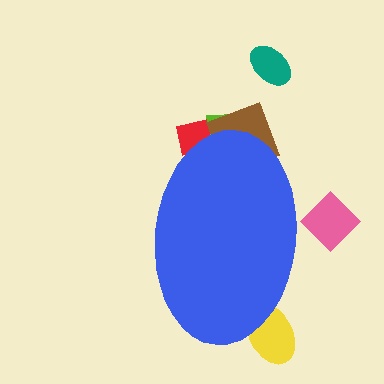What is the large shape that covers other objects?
A blue ellipse.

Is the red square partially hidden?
Yes, the red square is partially hidden behind the blue ellipse.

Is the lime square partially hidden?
Yes, the lime square is partially hidden behind the blue ellipse.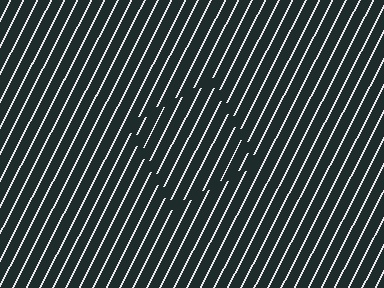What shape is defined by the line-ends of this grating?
An illusory square. The interior of the shape contains the same grating, shifted by half a period — the contour is defined by the phase discontinuity where line-ends from the inner and outer gratings abut.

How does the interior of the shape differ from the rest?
The interior of the shape contains the same grating, shifted by half a period — the contour is defined by the phase discontinuity where line-ends from the inner and outer gratings abut.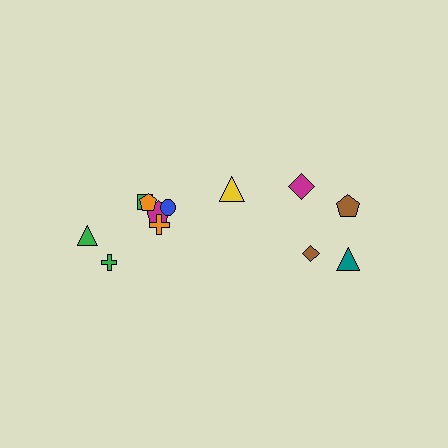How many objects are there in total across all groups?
There are 12 objects.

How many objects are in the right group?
There are 5 objects.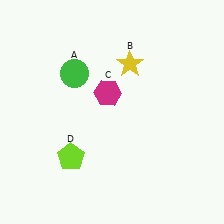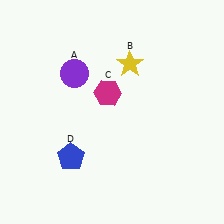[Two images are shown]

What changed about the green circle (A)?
In Image 1, A is green. In Image 2, it changed to purple.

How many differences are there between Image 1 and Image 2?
There are 2 differences between the two images.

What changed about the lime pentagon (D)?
In Image 1, D is lime. In Image 2, it changed to blue.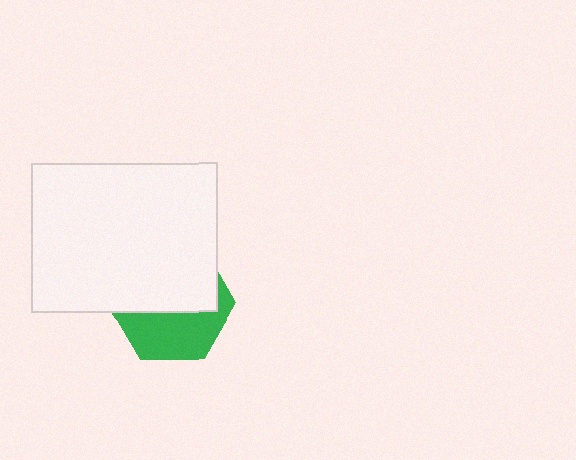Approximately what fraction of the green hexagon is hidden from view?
Roughly 56% of the green hexagon is hidden behind the white rectangle.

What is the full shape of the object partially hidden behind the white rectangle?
The partially hidden object is a green hexagon.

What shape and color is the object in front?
The object in front is a white rectangle.